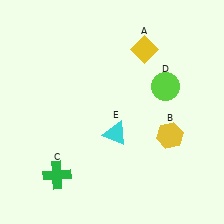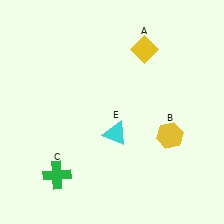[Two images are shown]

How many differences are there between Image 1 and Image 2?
There is 1 difference between the two images.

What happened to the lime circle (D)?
The lime circle (D) was removed in Image 2. It was in the top-right area of Image 1.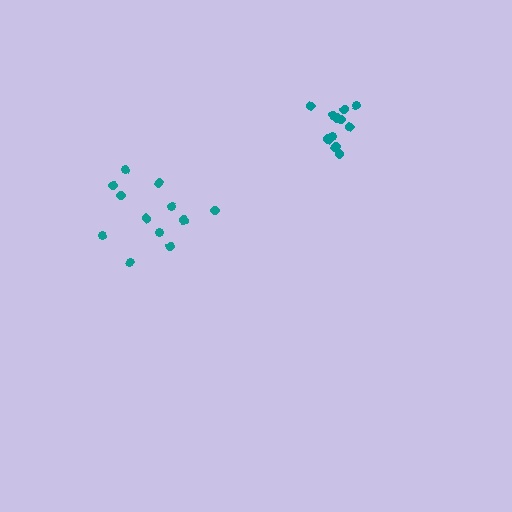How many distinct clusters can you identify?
There are 2 distinct clusters.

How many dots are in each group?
Group 1: 12 dots, Group 2: 11 dots (23 total).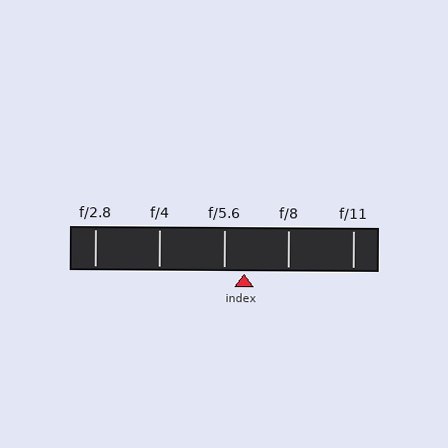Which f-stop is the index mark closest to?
The index mark is closest to f/5.6.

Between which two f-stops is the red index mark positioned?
The index mark is between f/5.6 and f/8.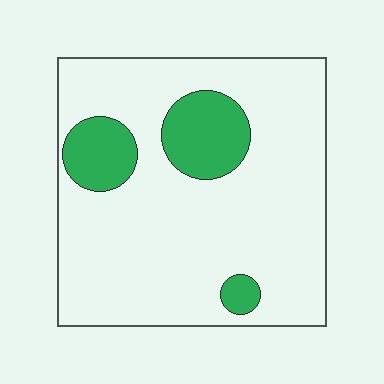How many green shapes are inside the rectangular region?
3.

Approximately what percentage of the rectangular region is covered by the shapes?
Approximately 15%.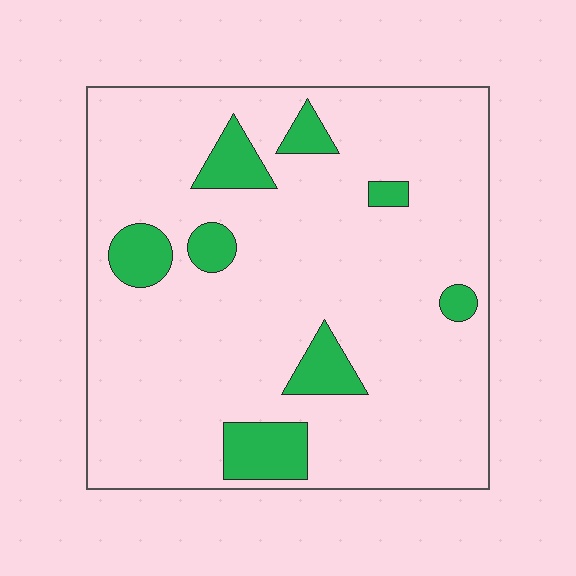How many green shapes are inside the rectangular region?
8.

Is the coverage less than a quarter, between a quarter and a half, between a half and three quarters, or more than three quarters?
Less than a quarter.